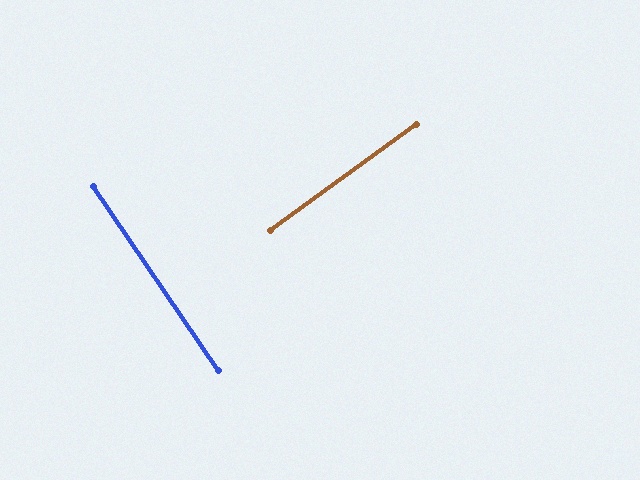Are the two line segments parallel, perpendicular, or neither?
Perpendicular — they meet at approximately 88°.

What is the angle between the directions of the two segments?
Approximately 88 degrees.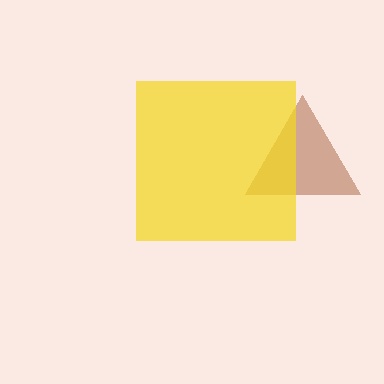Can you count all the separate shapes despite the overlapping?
Yes, there are 2 separate shapes.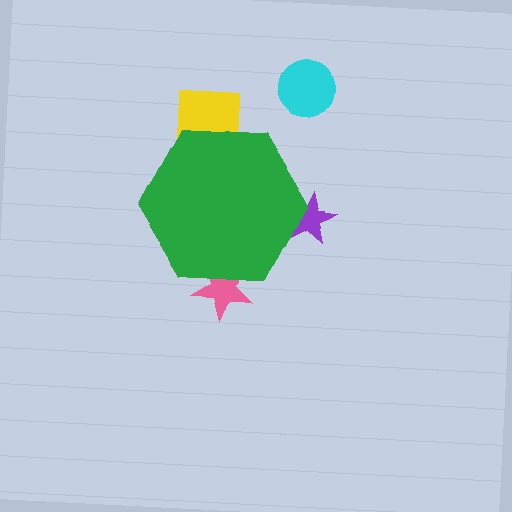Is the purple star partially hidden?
Yes, the purple star is partially hidden behind the green hexagon.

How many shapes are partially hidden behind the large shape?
3 shapes are partially hidden.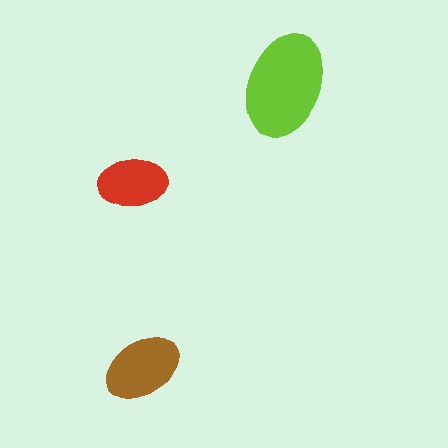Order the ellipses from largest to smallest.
the lime one, the brown one, the red one.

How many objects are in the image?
There are 3 objects in the image.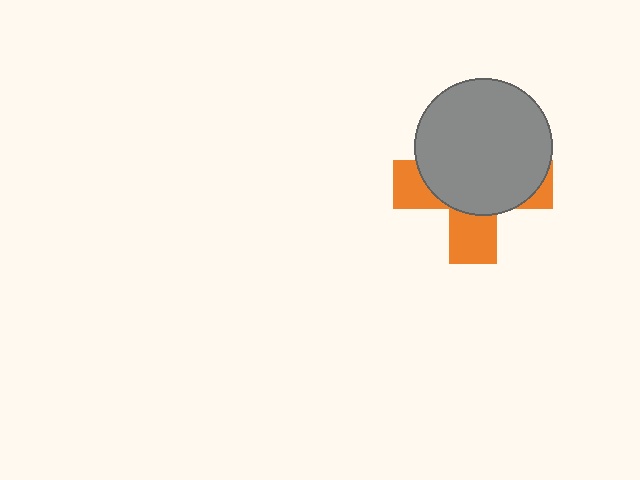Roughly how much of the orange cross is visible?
A small part of it is visible (roughly 37%).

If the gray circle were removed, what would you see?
You would see the complete orange cross.